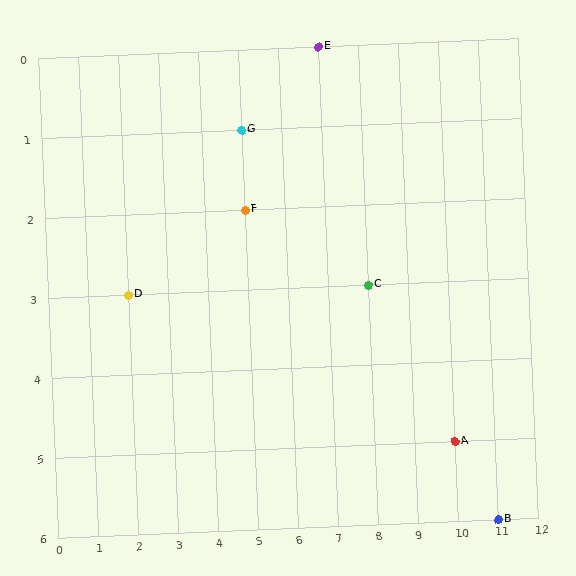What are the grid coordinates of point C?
Point C is at grid coordinates (8, 3).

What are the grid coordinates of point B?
Point B is at grid coordinates (11, 6).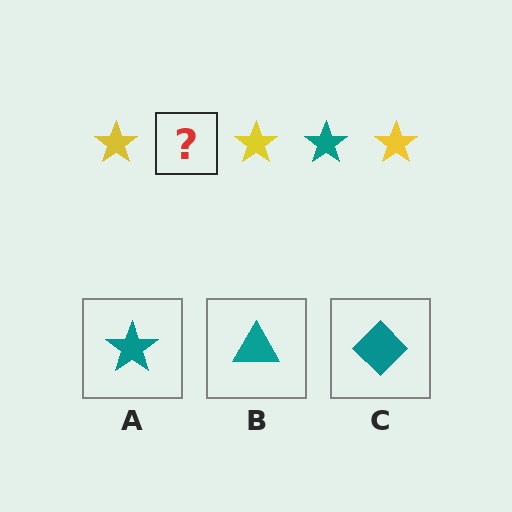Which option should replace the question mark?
Option A.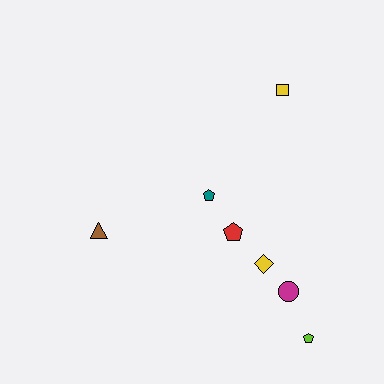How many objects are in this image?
There are 7 objects.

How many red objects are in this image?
There is 1 red object.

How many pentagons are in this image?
There are 3 pentagons.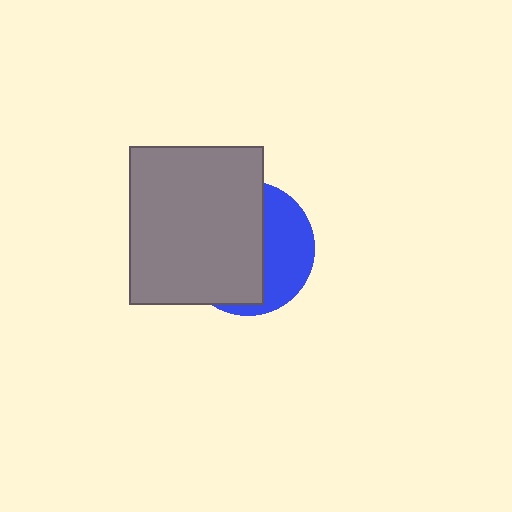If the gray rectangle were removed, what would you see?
You would see the complete blue circle.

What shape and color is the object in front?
The object in front is a gray rectangle.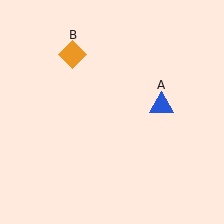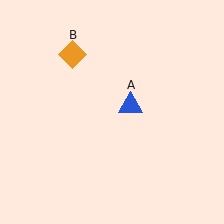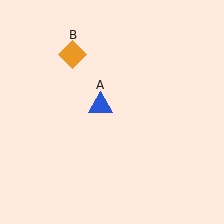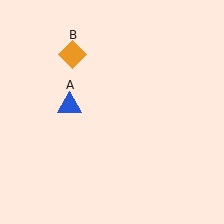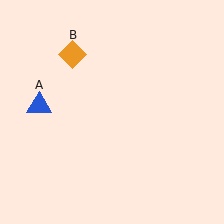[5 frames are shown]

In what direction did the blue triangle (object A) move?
The blue triangle (object A) moved left.